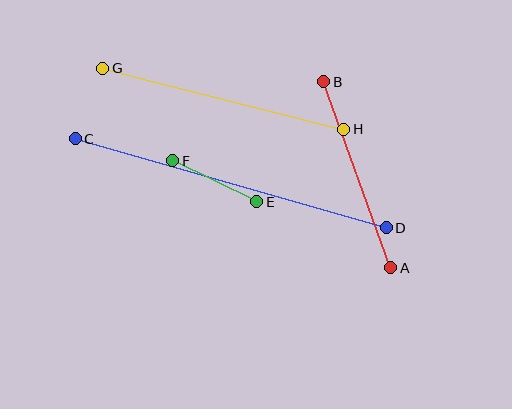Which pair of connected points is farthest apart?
Points C and D are farthest apart.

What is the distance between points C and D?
The distance is approximately 324 pixels.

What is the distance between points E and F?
The distance is approximately 93 pixels.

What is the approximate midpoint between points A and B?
The midpoint is at approximately (357, 175) pixels.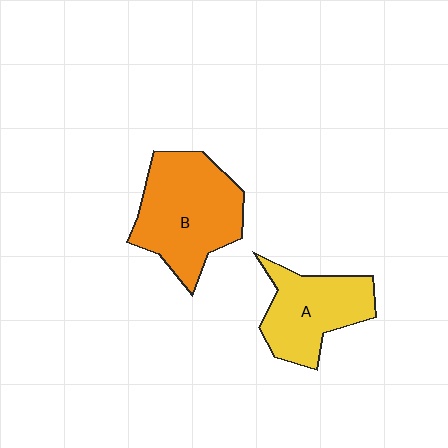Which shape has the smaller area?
Shape A (yellow).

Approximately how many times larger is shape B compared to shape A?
Approximately 1.3 times.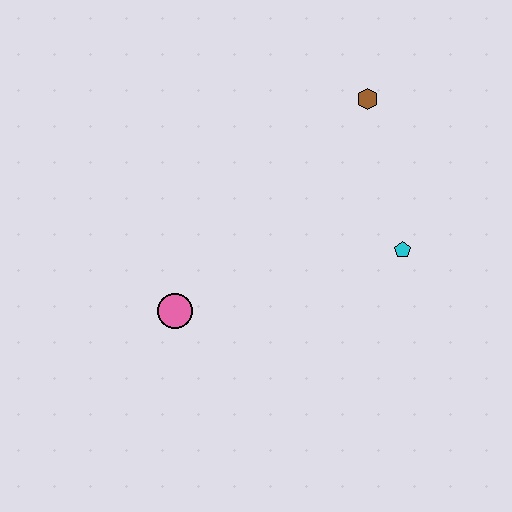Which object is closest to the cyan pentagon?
The brown hexagon is closest to the cyan pentagon.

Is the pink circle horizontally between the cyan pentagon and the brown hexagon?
No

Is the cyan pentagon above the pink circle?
Yes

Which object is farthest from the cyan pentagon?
The pink circle is farthest from the cyan pentagon.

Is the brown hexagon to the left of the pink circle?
No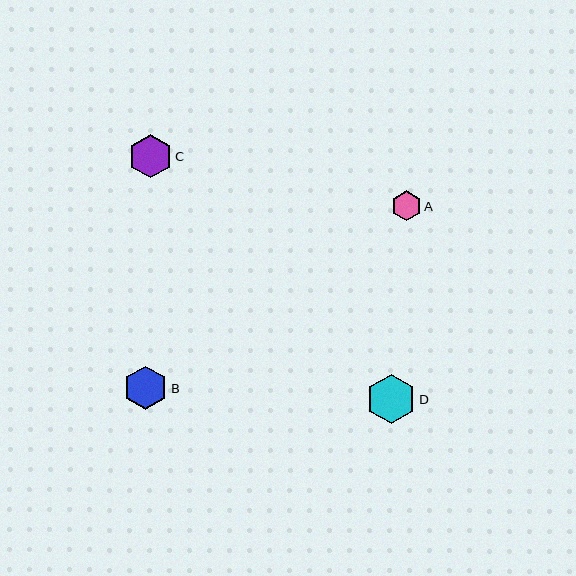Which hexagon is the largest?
Hexagon D is the largest with a size of approximately 50 pixels.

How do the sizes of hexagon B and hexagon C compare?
Hexagon B and hexagon C are approximately the same size.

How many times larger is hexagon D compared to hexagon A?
Hexagon D is approximately 1.7 times the size of hexagon A.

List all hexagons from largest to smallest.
From largest to smallest: D, B, C, A.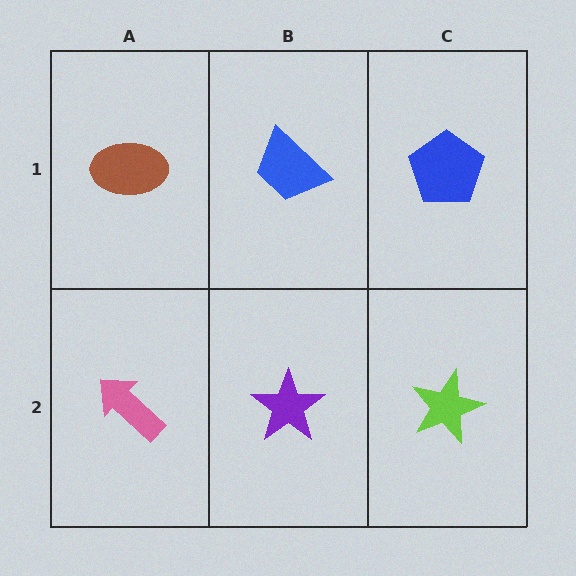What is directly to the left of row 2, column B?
A pink arrow.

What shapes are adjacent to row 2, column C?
A blue pentagon (row 1, column C), a purple star (row 2, column B).